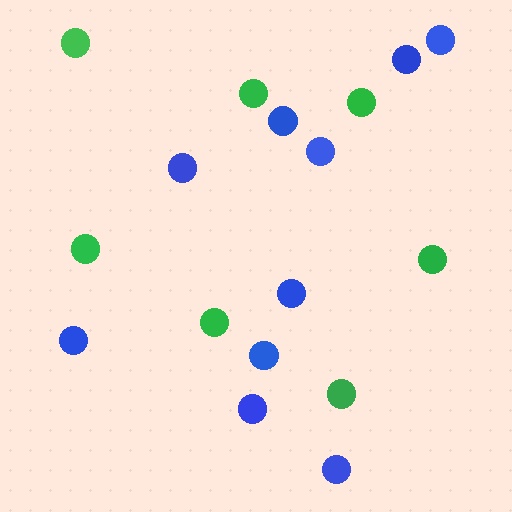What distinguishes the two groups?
There are 2 groups: one group of green circles (7) and one group of blue circles (10).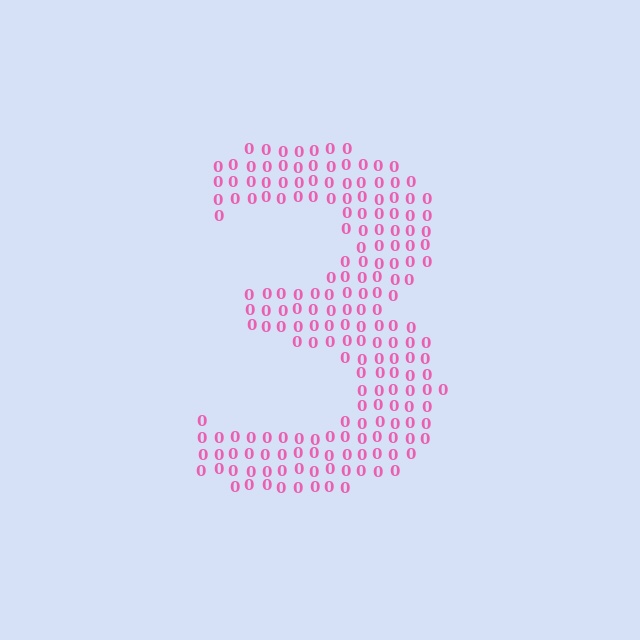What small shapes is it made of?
It is made of small digit 0's.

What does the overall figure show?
The overall figure shows the digit 3.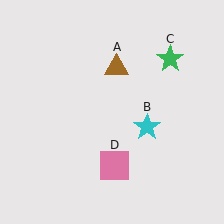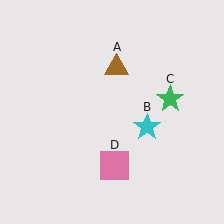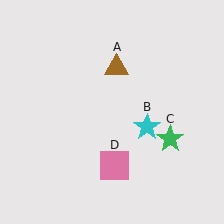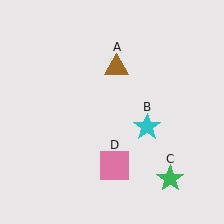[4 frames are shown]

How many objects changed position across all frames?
1 object changed position: green star (object C).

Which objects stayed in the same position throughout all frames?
Brown triangle (object A) and cyan star (object B) and pink square (object D) remained stationary.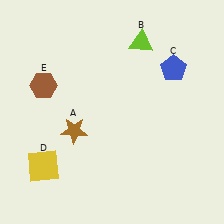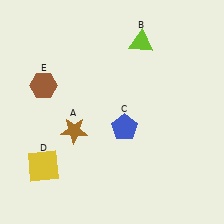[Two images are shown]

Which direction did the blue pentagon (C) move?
The blue pentagon (C) moved down.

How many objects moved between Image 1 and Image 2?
1 object moved between the two images.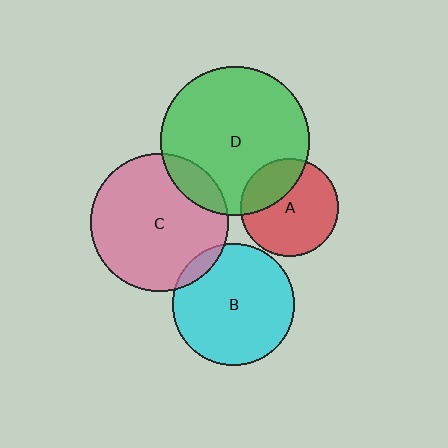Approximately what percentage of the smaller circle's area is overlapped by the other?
Approximately 15%.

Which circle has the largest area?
Circle D (green).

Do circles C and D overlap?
Yes.